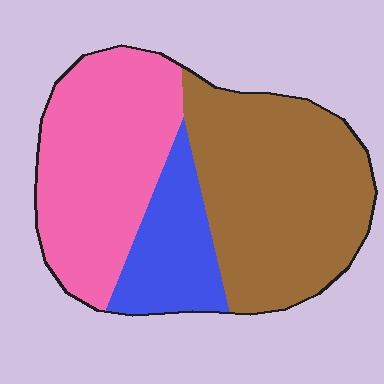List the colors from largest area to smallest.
From largest to smallest: brown, pink, blue.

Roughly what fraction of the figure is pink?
Pink covers around 40% of the figure.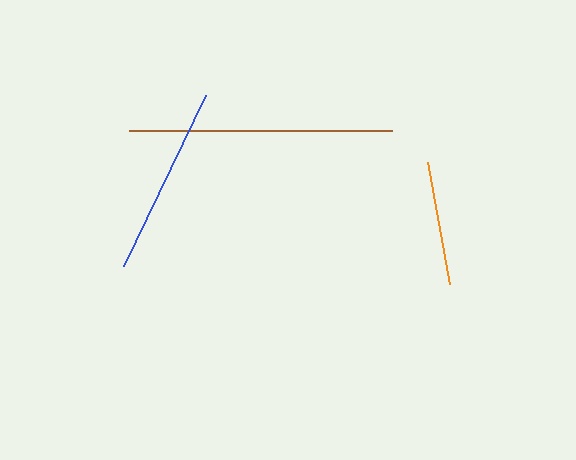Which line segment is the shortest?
The orange line is the shortest at approximately 124 pixels.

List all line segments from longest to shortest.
From longest to shortest: brown, blue, orange.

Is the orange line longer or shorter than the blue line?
The blue line is longer than the orange line.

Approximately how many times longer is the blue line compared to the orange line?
The blue line is approximately 1.5 times the length of the orange line.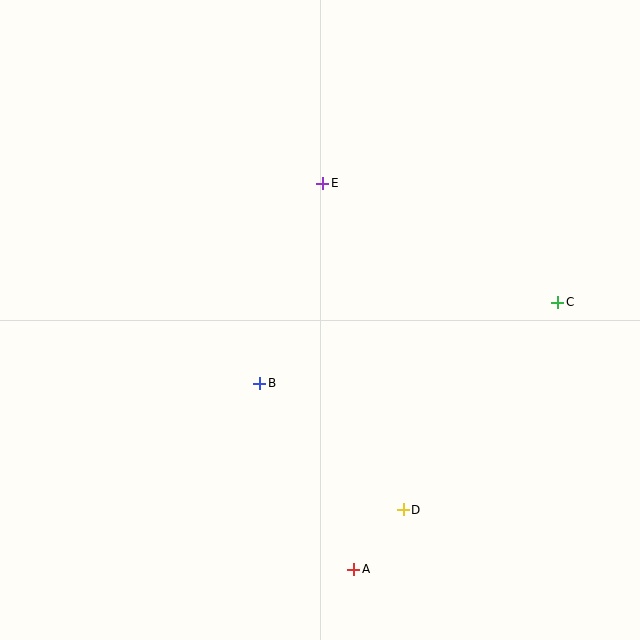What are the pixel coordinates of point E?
Point E is at (323, 183).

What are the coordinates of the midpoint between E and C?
The midpoint between E and C is at (440, 243).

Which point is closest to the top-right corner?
Point C is closest to the top-right corner.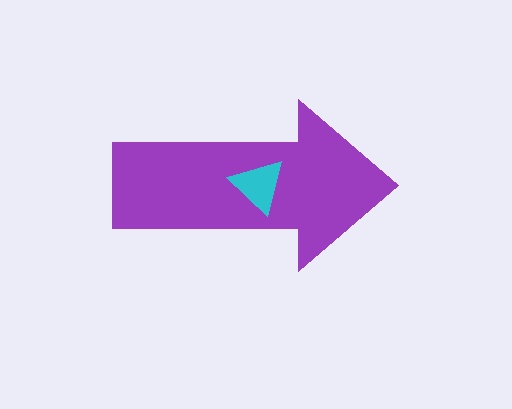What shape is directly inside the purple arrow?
The cyan triangle.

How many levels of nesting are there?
2.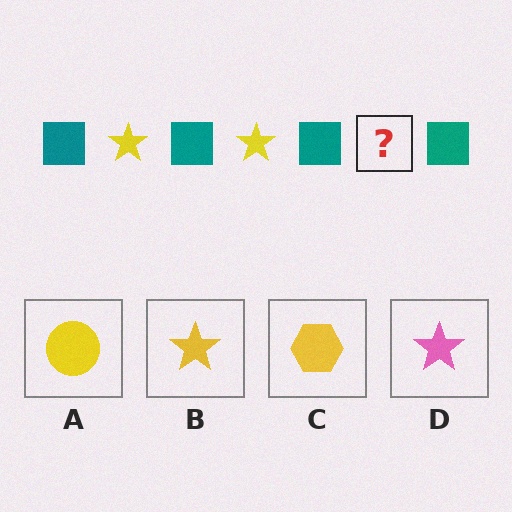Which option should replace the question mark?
Option B.